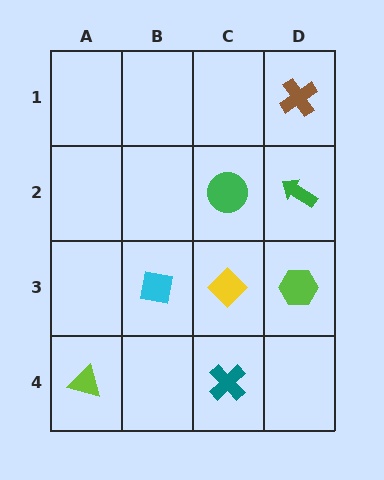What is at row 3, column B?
A cyan square.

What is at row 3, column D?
A lime hexagon.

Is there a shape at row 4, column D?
No, that cell is empty.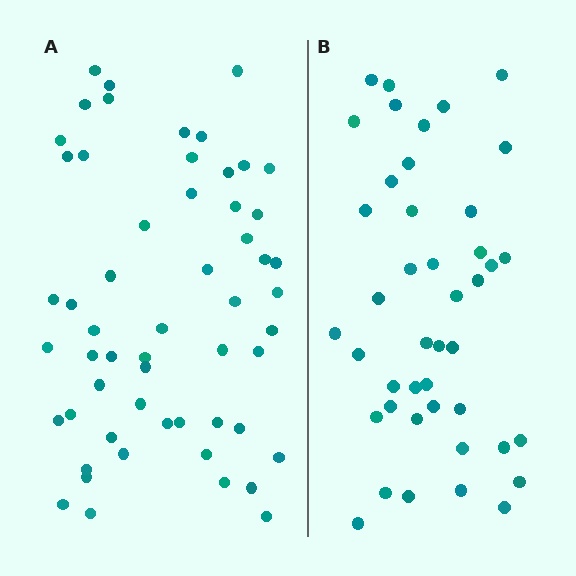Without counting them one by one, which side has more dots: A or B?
Region A (the left region) has more dots.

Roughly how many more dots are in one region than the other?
Region A has approximately 15 more dots than region B.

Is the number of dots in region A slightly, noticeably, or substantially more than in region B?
Region A has noticeably more, but not dramatically so. The ratio is roughly 1.3 to 1.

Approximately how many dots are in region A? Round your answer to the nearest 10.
About 60 dots. (The exact count is 56, which rounds to 60.)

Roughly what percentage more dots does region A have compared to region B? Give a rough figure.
About 30% more.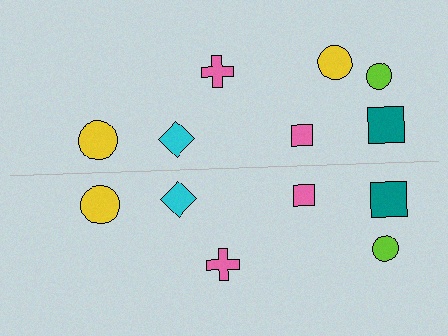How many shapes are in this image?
There are 13 shapes in this image.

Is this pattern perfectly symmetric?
No, the pattern is not perfectly symmetric. A yellow circle is missing from the bottom side.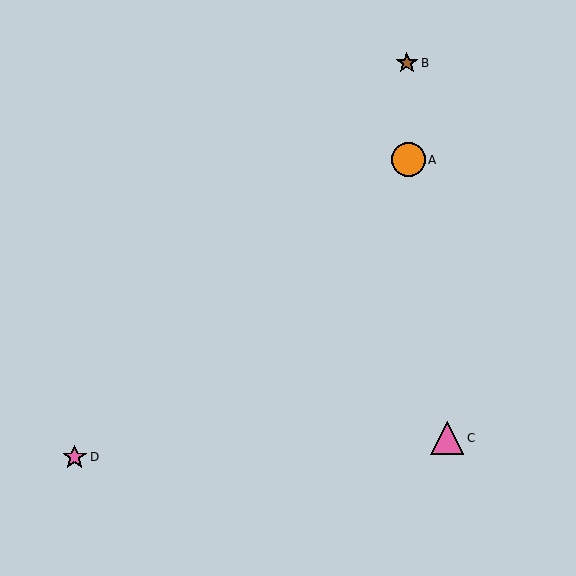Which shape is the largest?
The orange circle (labeled A) is the largest.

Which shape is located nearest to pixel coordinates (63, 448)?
The pink star (labeled D) at (75, 457) is nearest to that location.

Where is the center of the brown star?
The center of the brown star is at (407, 63).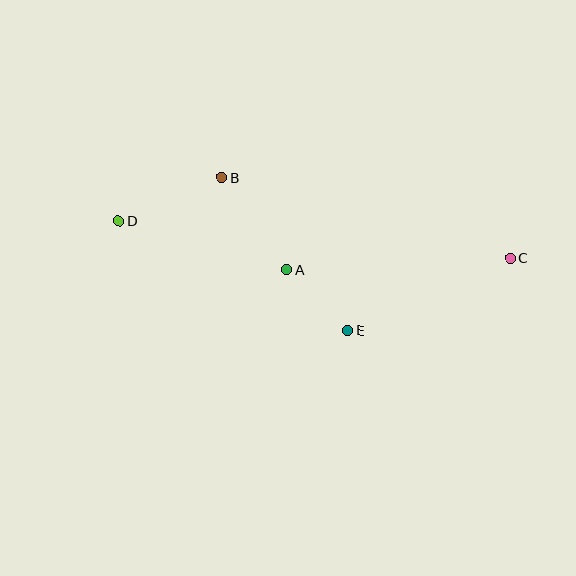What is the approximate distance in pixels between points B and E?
The distance between B and E is approximately 198 pixels.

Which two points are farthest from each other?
Points C and D are farthest from each other.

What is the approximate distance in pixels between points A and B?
The distance between A and B is approximately 113 pixels.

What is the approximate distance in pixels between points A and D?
The distance between A and D is approximately 175 pixels.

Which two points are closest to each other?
Points A and E are closest to each other.